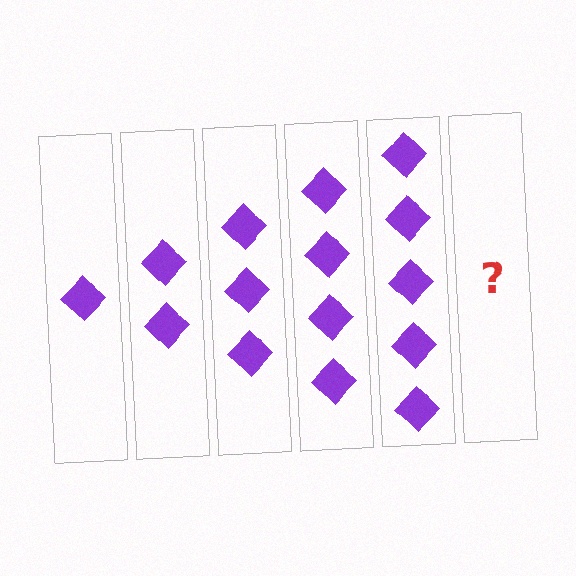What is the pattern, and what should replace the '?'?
The pattern is that each step adds one more diamond. The '?' should be 6 diamonds.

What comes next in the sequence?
The next element should be 6 diamonds.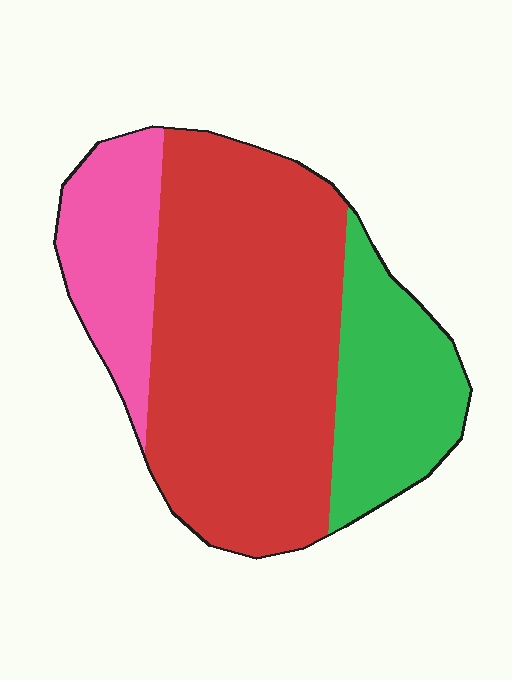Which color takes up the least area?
Pink, at roughly 20%.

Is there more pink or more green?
Green.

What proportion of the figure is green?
Green takes up about one fifth (1/5) of the figure.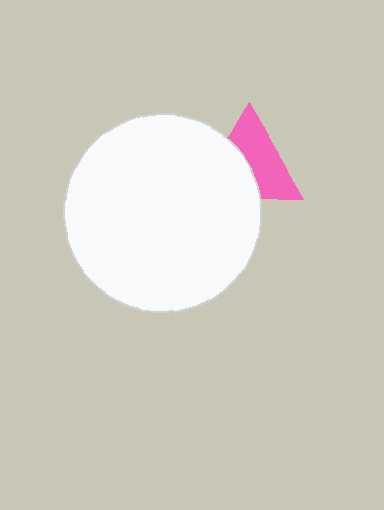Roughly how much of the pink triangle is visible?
About half of it is visible (roughly 55%).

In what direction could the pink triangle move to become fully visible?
The pink triangle could move toward the upper-right. That would shift it out from behind the white circle entirely.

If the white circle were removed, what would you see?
You would see the complete pink triangle.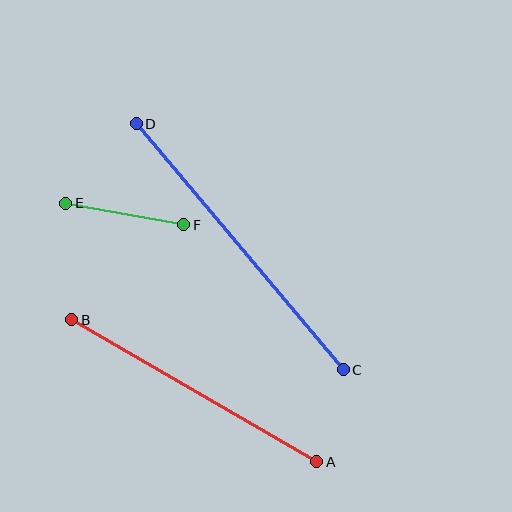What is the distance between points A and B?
The distance is approximately 283 pixels.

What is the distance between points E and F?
The distance is approximately 120 pixels.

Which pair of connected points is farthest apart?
Points C and D are farthest apart.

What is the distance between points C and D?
The distance is approximately 322 pixels.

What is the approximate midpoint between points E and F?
The midpoint is at approximately (125, 214) pixels.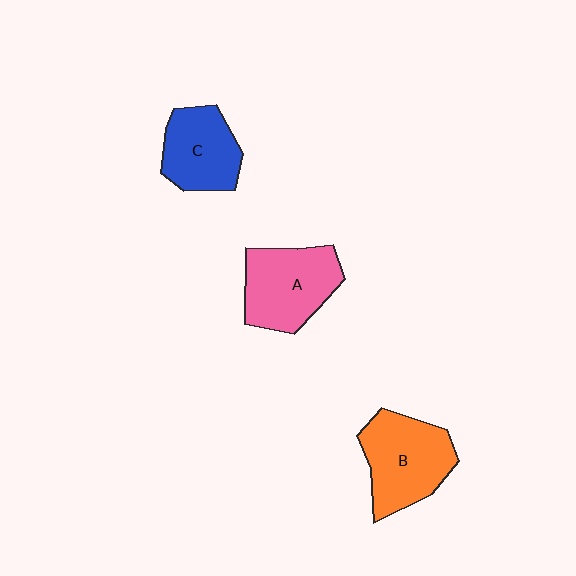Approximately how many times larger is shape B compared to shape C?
Approximately 1.3 times.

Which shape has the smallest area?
Shape C (blue).